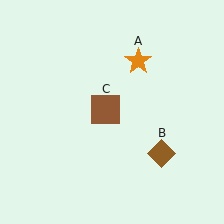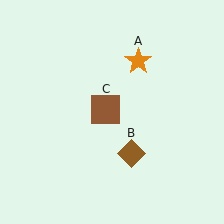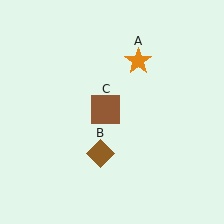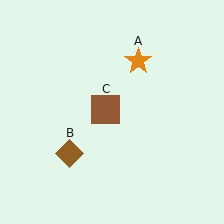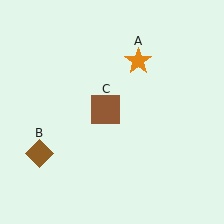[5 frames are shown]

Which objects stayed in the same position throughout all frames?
Orange star (object A) and brown square (object C) remained stationary.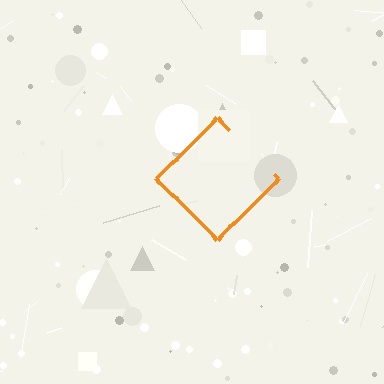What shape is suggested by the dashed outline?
The dashed outline suggests a diamond.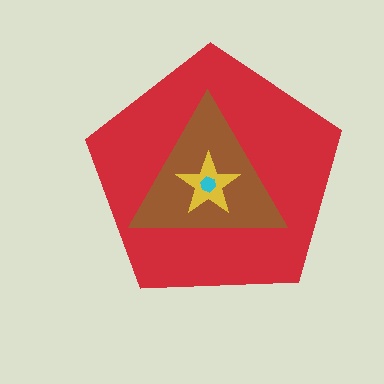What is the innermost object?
The cyan hexagon.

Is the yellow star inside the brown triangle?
Yes.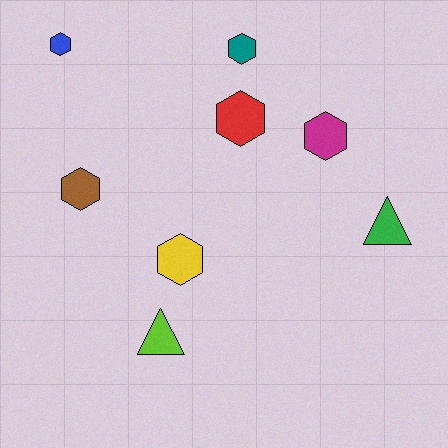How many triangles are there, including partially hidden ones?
There are 2 triangles.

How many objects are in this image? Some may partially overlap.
There are 8 objects.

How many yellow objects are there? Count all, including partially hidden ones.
There is 1 yellow object.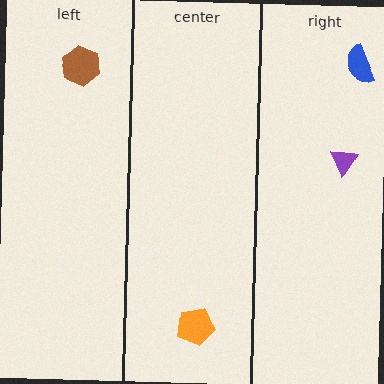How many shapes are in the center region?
1.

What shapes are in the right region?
The blue semicircle, the purple triangle.